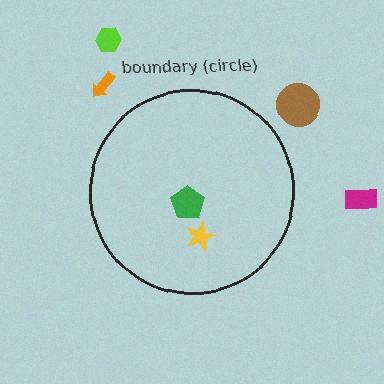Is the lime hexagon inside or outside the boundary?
Outside.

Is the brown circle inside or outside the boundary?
Outside.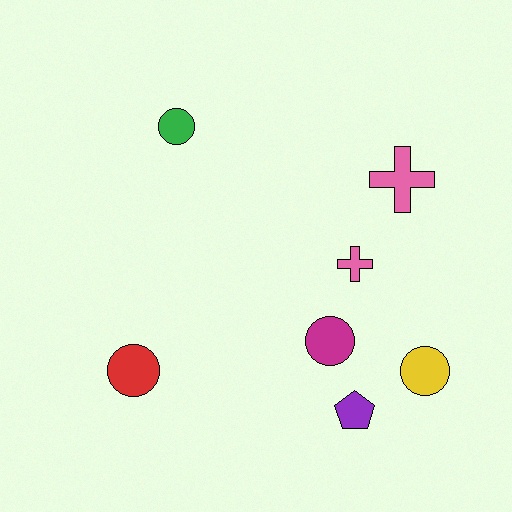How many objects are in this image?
There are 7 objects.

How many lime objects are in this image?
There are no lime objects.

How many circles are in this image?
There are 4 circles.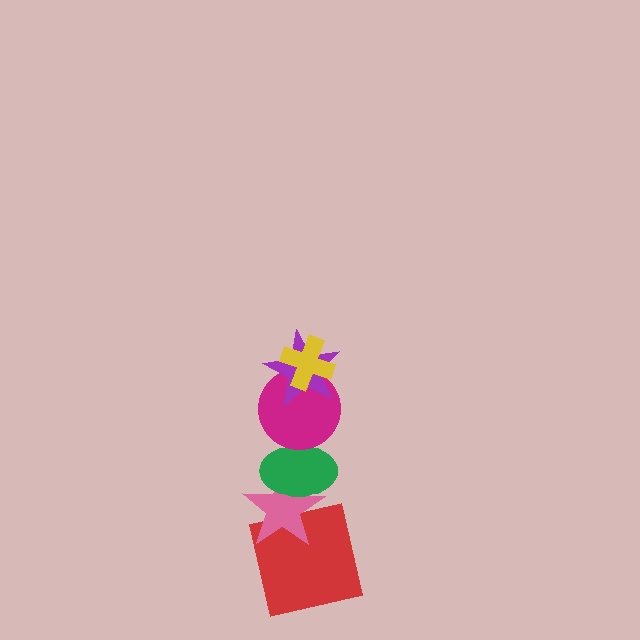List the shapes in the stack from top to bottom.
From top to bottom: the yellow cross, the purple star, the magenta circle, the green ellipse, the pink star, the red square.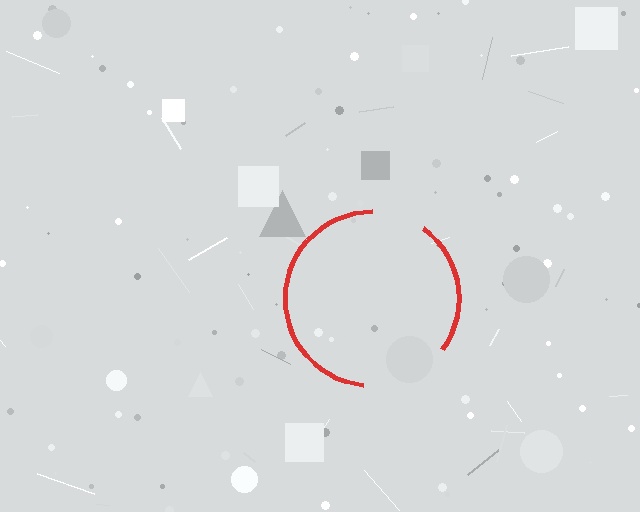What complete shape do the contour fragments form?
The contour fragments form a circle.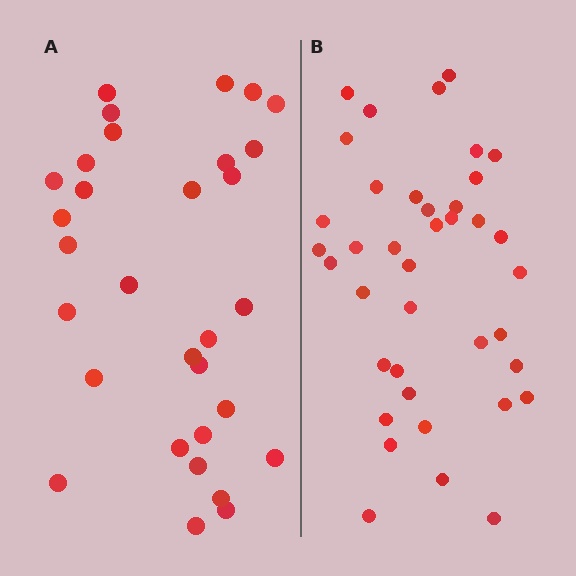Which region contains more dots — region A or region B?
Region B (the right region) has more dots.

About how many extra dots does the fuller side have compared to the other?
Region B has roughly 8 or so more dots than region A.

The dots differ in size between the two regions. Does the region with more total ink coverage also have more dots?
No. Region A has more total ink coverage because its dots are larger, but region B actually contains more individual dots. Total area can be misleading — the number of items is what matters here.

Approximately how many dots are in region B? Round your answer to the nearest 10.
About 40 dots. (The exact count is 39, which rounds to 40.)